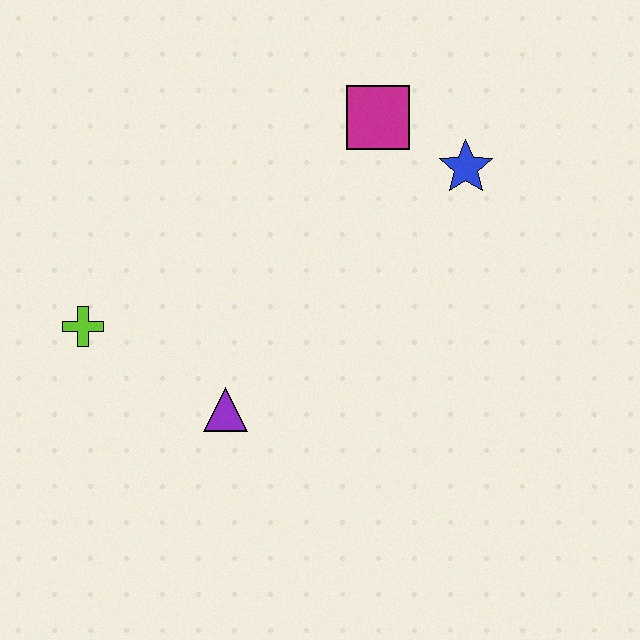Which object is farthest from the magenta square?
The lime cross is farthest from the magenta square.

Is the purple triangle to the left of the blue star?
Yes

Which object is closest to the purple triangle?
The lime cross is closest to the purple triangle.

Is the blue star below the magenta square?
Yes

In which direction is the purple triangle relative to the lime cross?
The purple triangle is to the right of the lime cross.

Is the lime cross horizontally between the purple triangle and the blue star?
No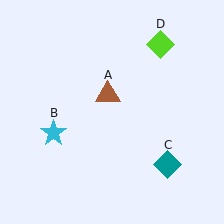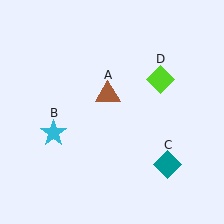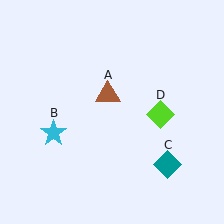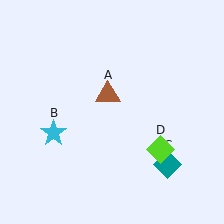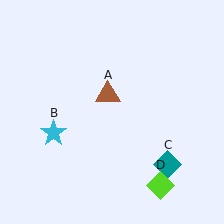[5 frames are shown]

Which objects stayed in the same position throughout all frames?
Brown triangle (object A) and cyan star (object B) and teal diamond (object C) remained stationary.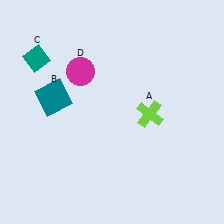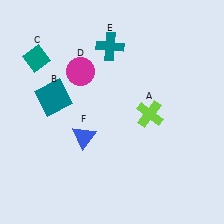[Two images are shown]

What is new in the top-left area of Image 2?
A teal cross (E) was added in the top-left area of Image 2.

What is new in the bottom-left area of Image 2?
A blue triangle (F) was added in the bottom-left area of Image 2.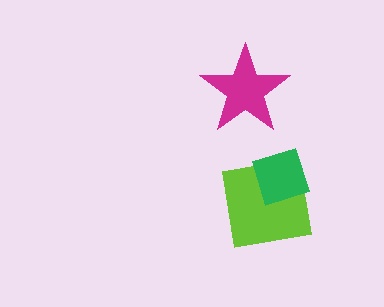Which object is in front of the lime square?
The green diamond is in front of the lime square.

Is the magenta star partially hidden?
No, no other shape covers it.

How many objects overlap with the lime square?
1 object overlaps with the lime square.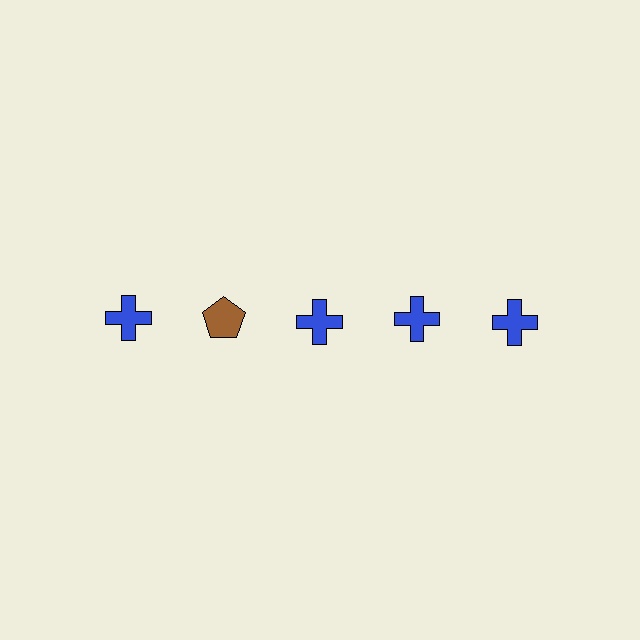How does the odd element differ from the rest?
It differs in both color (brown instead of blue) and shape (pentagon instead of cross).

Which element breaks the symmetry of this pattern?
The brown pentagon in the top row, second from left column breaks the symmetry. All other shapes are blue crosses.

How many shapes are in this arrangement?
There are 5 shapes arranged in a grid pattern.